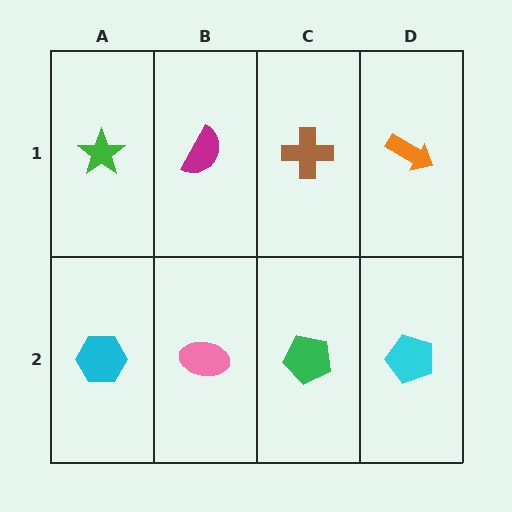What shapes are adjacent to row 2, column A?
A green star (row 1, column A), a pink ellipse (row 2, column B).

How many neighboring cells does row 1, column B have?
3.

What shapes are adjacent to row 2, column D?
An orange arrow (row 1, column D), a green pentagon (row 2, column C).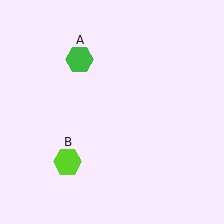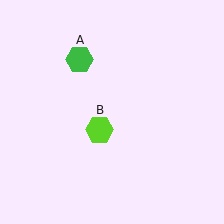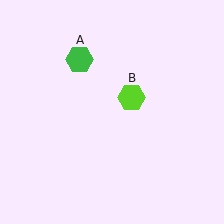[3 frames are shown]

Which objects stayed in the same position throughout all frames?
Green hexagon (object A) remained stationary.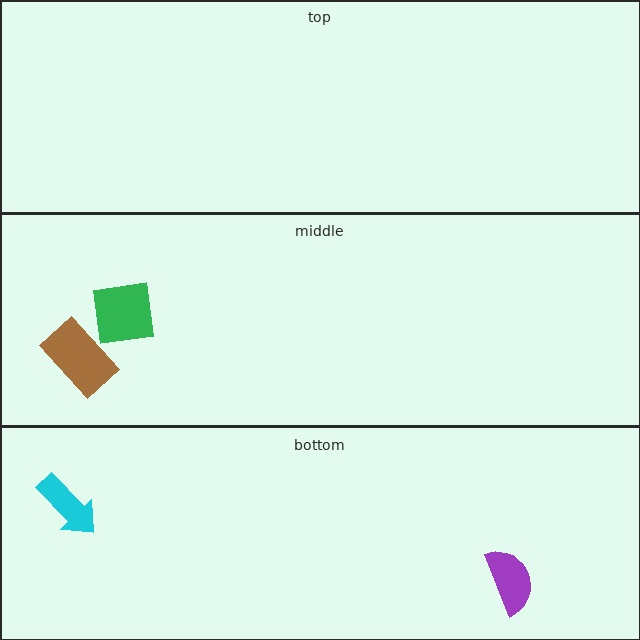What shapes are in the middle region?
The green square, the brown rectangle.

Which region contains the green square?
The middle region.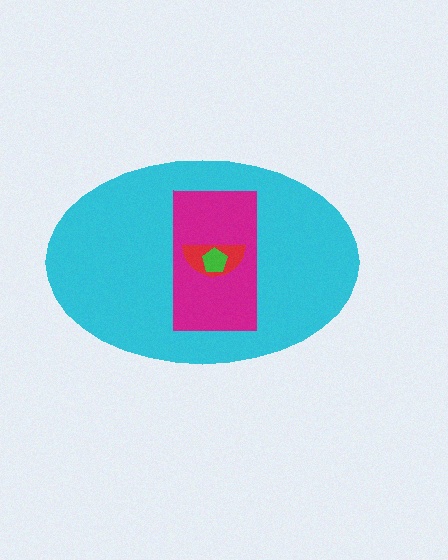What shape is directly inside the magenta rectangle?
The red semicircle.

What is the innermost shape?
The green pentagon.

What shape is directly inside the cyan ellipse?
The magenta rectangle.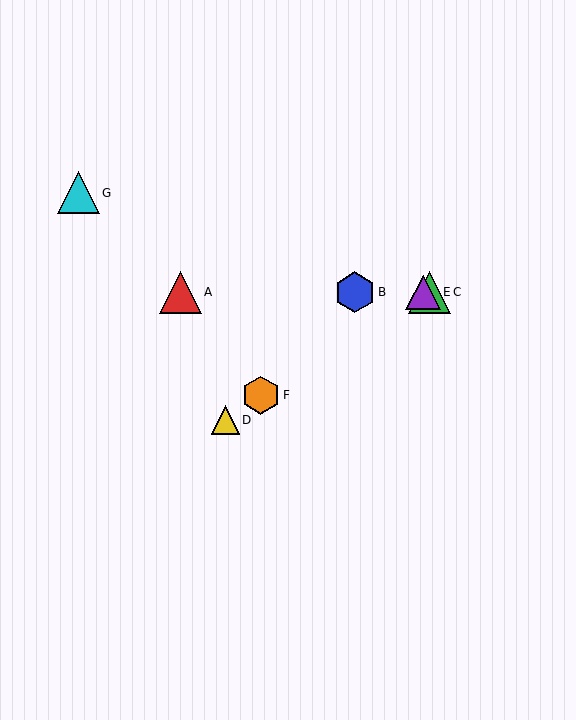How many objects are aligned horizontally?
4 objects (A, B, C, E) are aligned horizontally.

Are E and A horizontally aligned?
Yes, both are at y≈292.